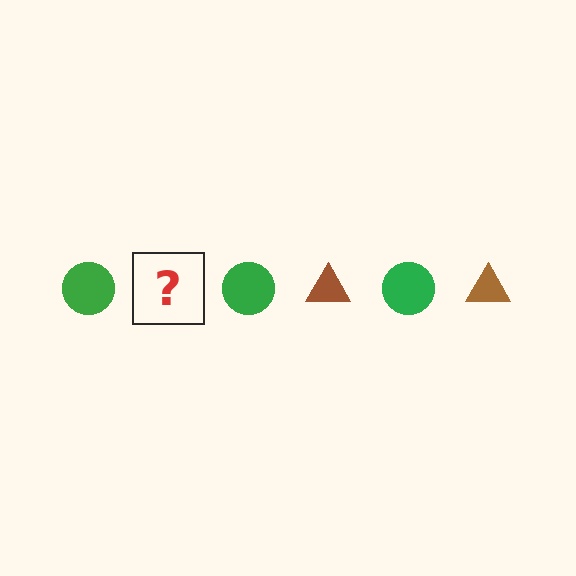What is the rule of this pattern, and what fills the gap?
The rule is that the pattern alternates between green circle and brown triangle. The gap should be filled with a brown triangle.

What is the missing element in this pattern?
The missing element is a brown triangle.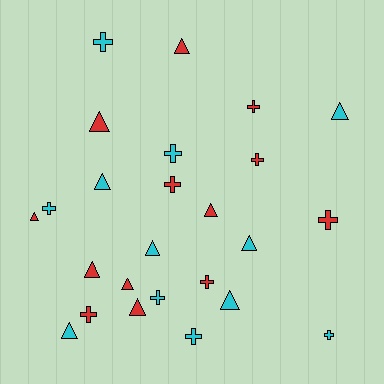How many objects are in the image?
There are 25 objects.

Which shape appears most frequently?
Triangle, with 13 objects.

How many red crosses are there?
There are 6 red crosses.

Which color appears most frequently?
Red, with 13 objects.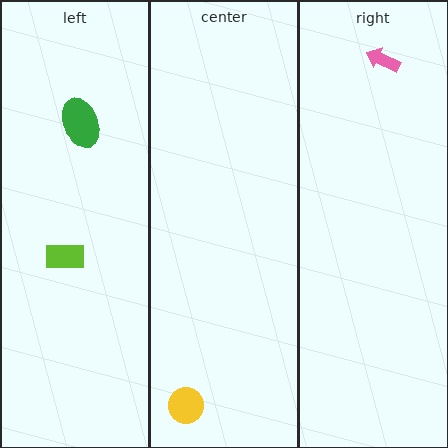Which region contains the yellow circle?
The center region.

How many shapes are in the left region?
2.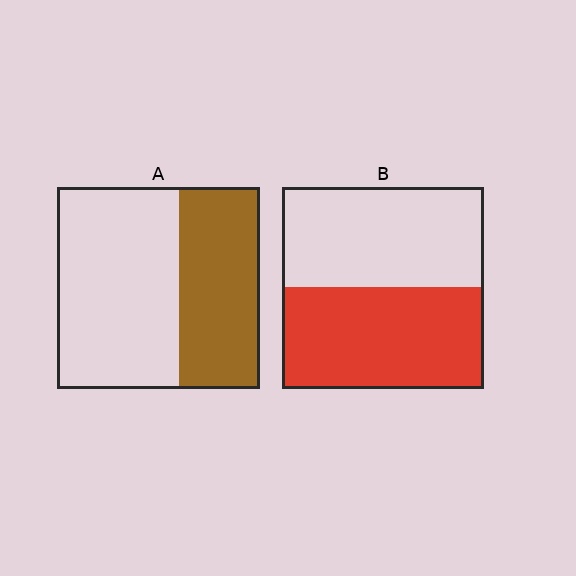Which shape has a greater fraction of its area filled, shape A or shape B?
Shape B.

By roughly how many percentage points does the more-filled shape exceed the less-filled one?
By roughly 10 percentage points (B over A).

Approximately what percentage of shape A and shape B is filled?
A is approximately 40% and B is approximately 50%.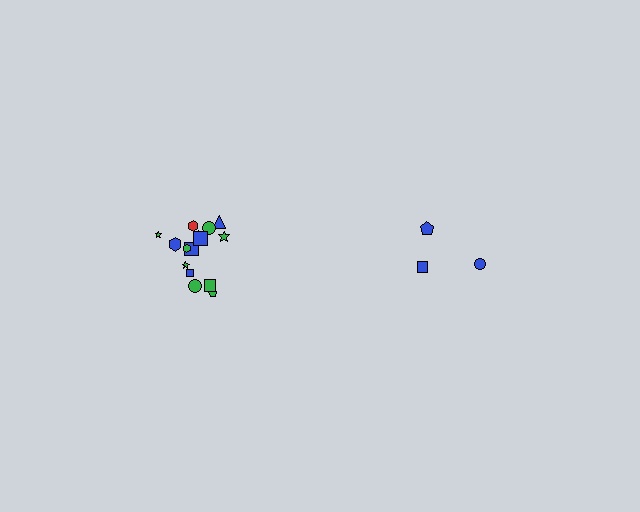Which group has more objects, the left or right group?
The left group.